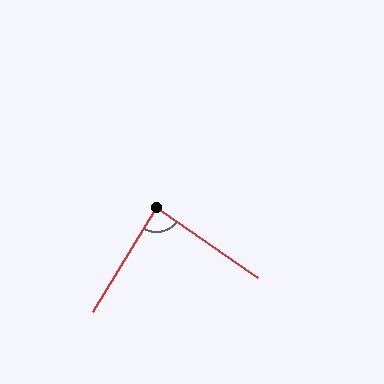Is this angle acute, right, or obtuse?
It is approximately a right angle.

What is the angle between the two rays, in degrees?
Approximately 86 degrees.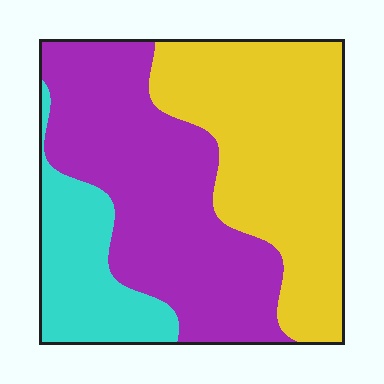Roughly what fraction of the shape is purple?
Purple covers about 45% of the shape.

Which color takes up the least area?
Cyan, at roughly 15%.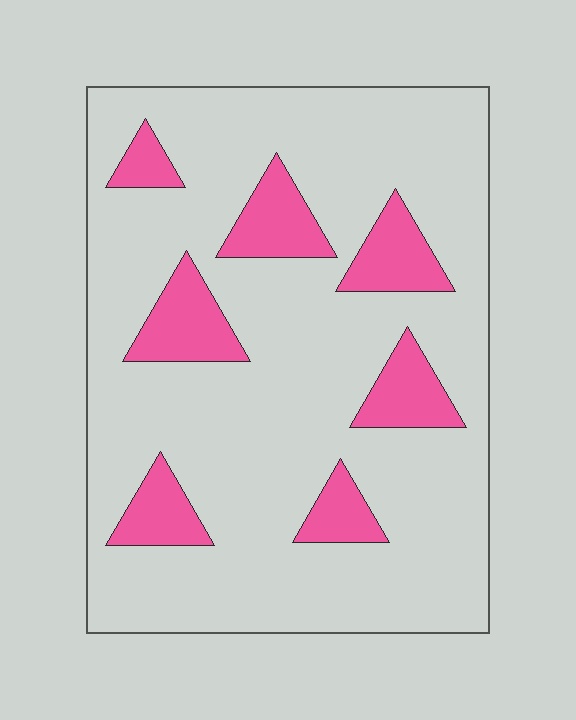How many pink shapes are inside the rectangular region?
7.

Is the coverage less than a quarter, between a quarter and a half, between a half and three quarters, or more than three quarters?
Less than a quarter.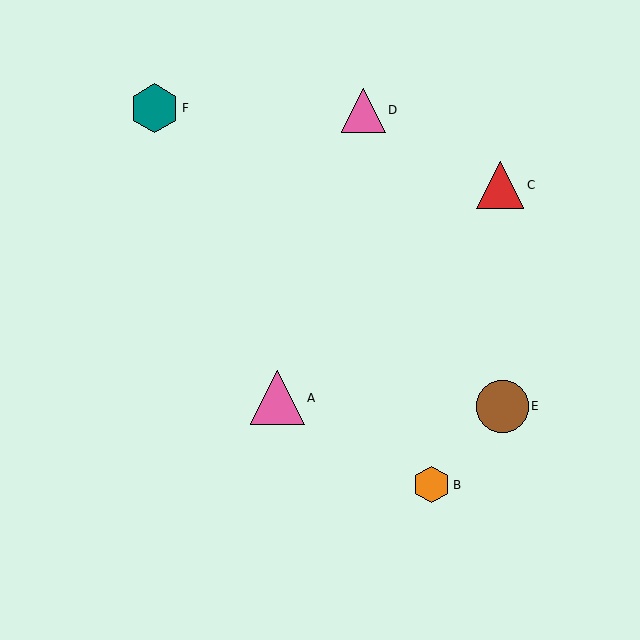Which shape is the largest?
The pink triangle (labeled A) is the largest.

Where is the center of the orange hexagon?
The center of the orange hexagon is at (432, 485).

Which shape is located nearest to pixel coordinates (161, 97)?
The teal hexagon (labeled F) at (154, 108) is nearest to that location.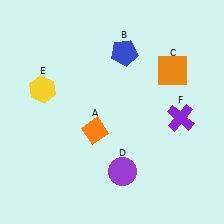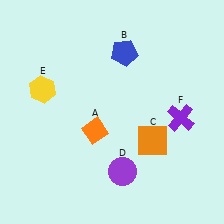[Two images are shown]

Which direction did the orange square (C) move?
The orange square (C) moved down.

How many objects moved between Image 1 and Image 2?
1 object moved between the two images.